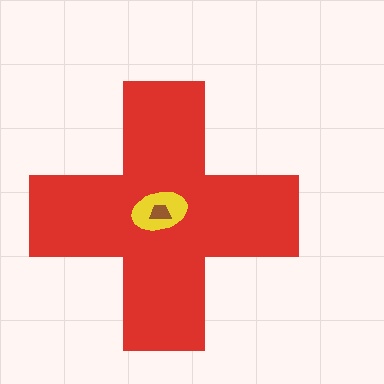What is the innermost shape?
The brown trapezoid.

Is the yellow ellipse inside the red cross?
Yes.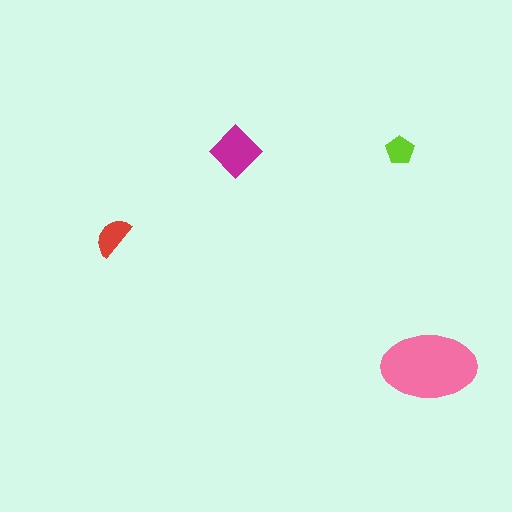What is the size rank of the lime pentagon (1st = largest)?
4th.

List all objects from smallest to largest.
The lime pentagon, the red semicircle, the magenta diamond, the pink ellipse.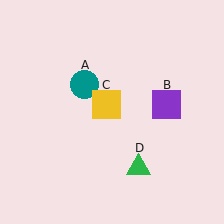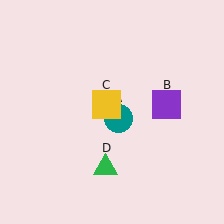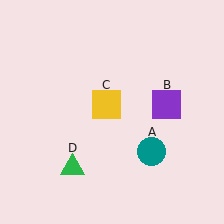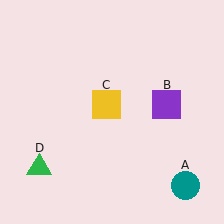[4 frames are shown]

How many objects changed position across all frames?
2 objects changed position: teal circle (object A), green triangle (object D).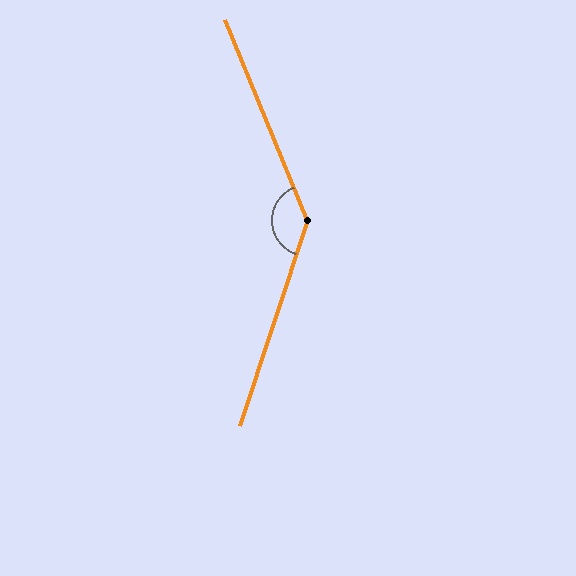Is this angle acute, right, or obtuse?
It is obtuse.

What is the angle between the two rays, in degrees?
Approximately 139 degrees.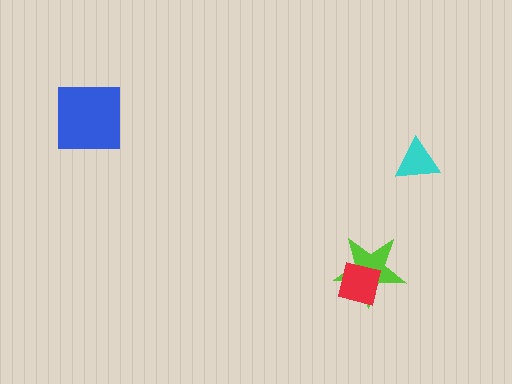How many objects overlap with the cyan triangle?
0 objects overlap with the cyan triangle.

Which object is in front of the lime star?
The red square is in front of the lime star.